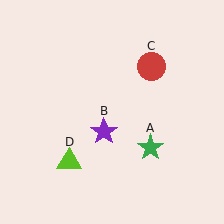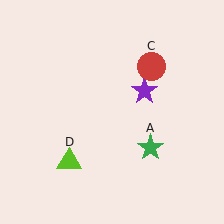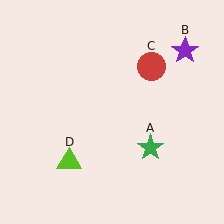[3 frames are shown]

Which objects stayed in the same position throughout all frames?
Green star (object A) and red circle (object C) and lime triangle (object D) remained stationary.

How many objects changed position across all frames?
1 object changed position: purple star (object B).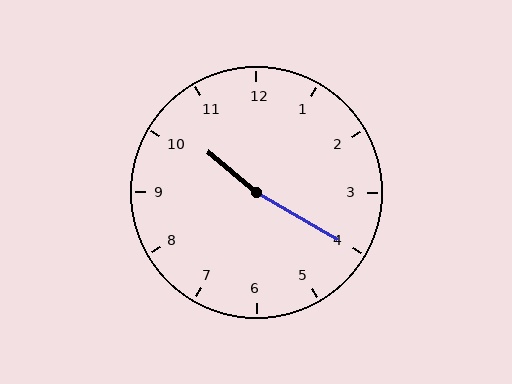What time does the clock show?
10:20.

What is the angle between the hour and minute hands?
Approximately 170 degrees.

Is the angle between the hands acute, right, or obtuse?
It is obtuse.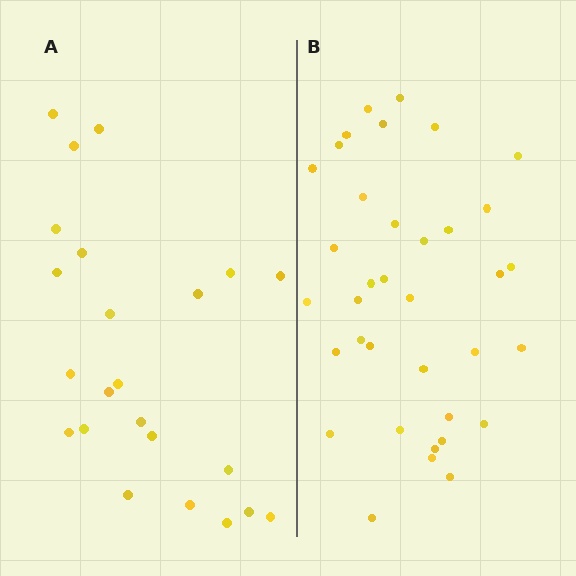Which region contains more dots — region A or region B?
Region B (the right region) has more dots.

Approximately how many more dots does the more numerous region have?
Region B has approximately 15 more dots than region A.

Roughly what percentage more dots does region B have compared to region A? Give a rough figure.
About 55% more.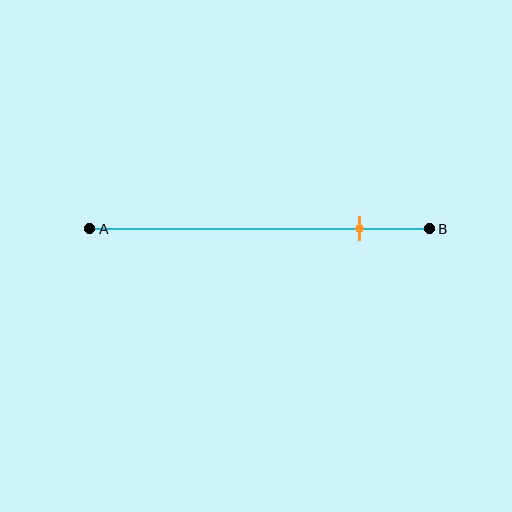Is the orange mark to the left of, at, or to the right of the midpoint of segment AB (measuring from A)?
The orange mark is to the right of the midpoint of segment AB.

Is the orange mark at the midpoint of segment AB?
No, the mark is at about 80% from A, not at the 50% midpoint.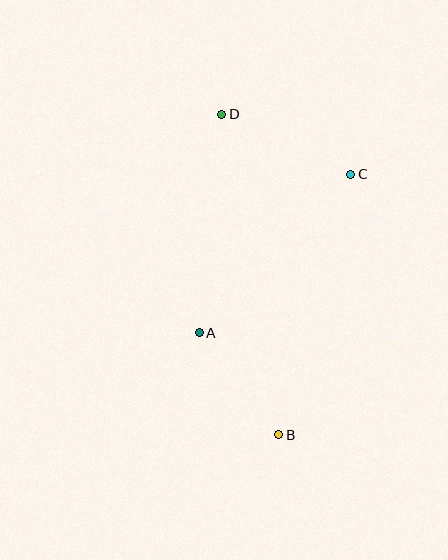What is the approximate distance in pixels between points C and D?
The distance between C and D is approximately 142 pixels.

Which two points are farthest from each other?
Points B and D are farthest from each other.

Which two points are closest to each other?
Points A and B are closest to each other.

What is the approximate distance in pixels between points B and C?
The distance between B and C is approximately 270 pixels.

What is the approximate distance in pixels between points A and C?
The distance between A and C is approximately 219 pixels.